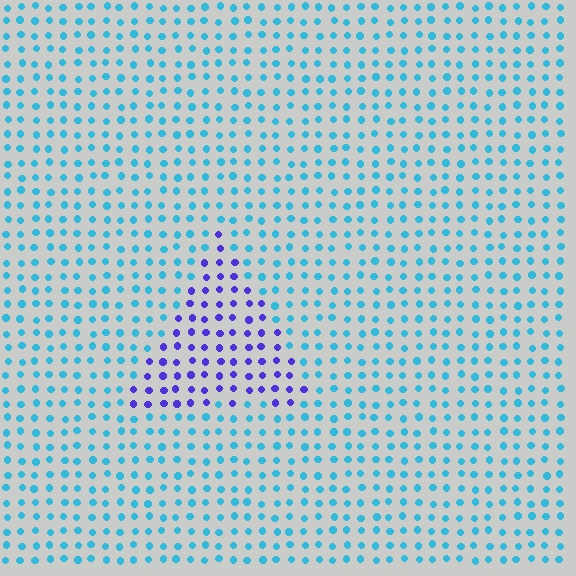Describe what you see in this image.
The image is filled with small cyan elements in a uniform arrangement. A triangle-shaped region is visible where the elements are tinted to a slightly different hue, forming a subtle color boundary.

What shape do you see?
I see a triangle.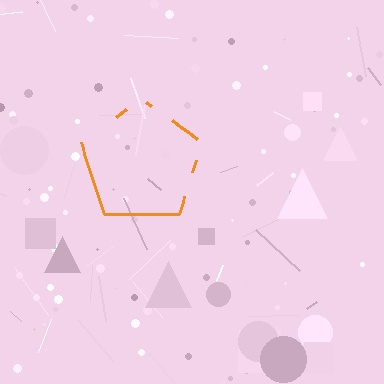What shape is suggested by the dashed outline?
The dashed outline suggests a pentagon.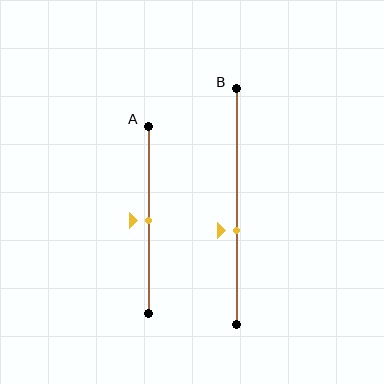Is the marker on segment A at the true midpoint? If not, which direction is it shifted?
Yes, the marker on segment A is at the true midpoint.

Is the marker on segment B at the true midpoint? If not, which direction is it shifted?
No, the marker on segment B is shifted downward by about 10% of the segment length.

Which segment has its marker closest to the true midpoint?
Segment A has its marker closest to the true midpoint.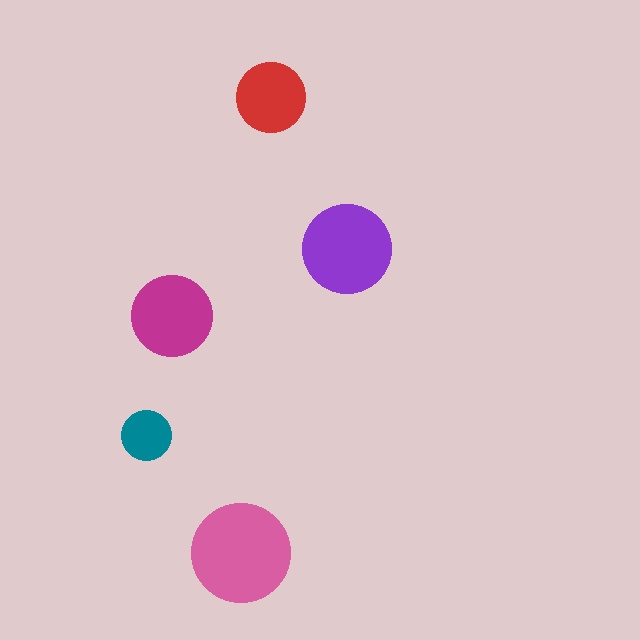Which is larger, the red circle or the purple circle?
The purple one.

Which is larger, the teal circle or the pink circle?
The pink one.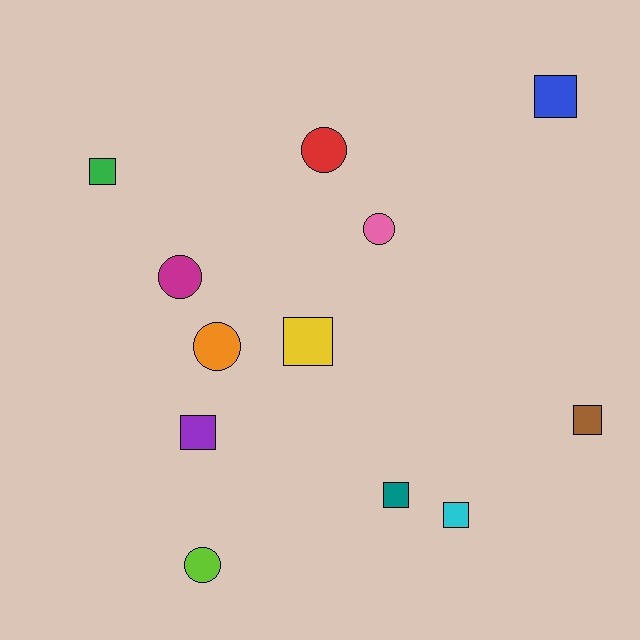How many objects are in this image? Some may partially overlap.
There are 12 objects.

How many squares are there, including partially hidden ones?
There are 7 squares.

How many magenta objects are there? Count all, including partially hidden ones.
There is 1 magenta object.